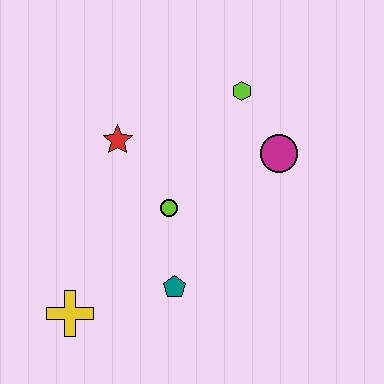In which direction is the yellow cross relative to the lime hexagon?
The yellow cross is below the lime hexagon.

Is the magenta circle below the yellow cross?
No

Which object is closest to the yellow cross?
The teal pentagon is closest to the yellow cross.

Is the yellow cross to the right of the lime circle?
No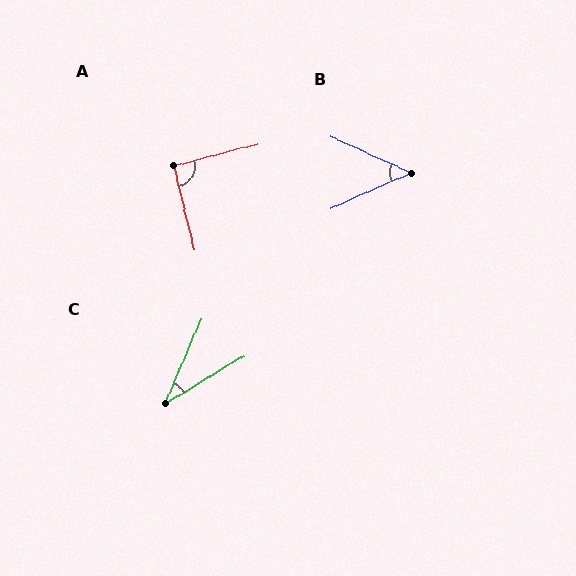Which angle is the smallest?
C, at approximately 35 degrees.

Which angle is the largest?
A, at approximately 91 degrees.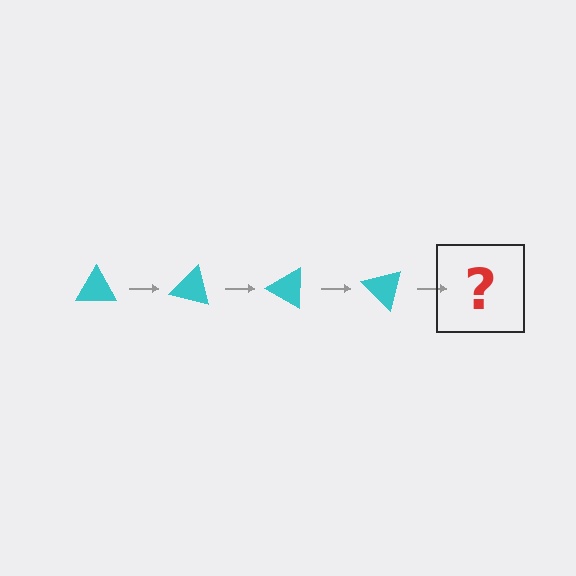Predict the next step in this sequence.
The next step is a cyan triangle rotated 60 degrees.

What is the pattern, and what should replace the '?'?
The pattern is that the triangle rotates 15 degrees each step. The '?' should be a cyan triangle rotated 60 degrees.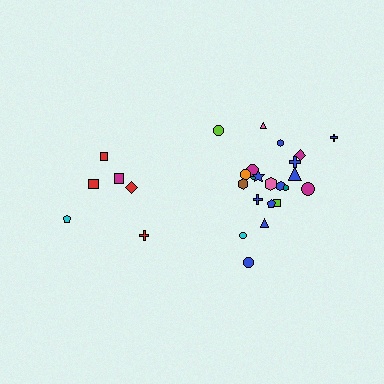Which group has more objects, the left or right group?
The right group.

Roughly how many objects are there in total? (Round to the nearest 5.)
Roughly 30 objects in total.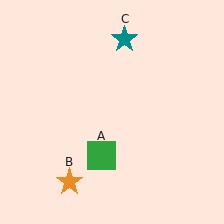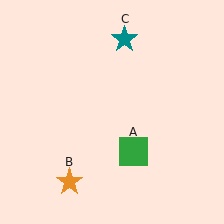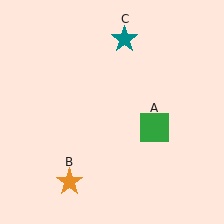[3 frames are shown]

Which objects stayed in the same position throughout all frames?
Orange star (object B) and teal star (object C) remained stationary.